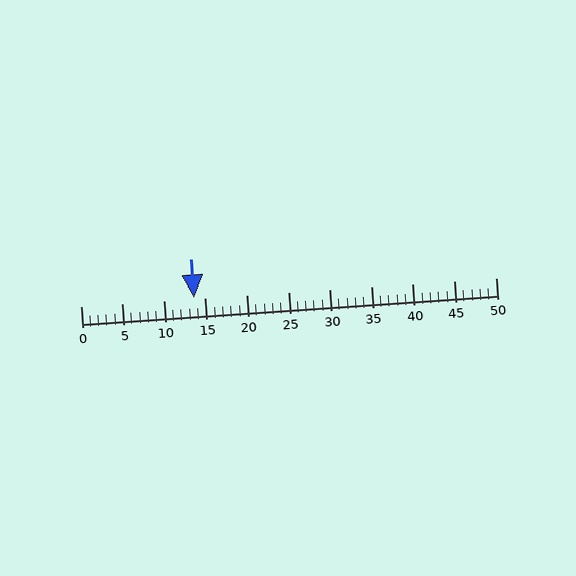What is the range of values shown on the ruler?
The ruler shows values from 0 to 50.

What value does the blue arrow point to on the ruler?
The blue arrow points to approximately 14.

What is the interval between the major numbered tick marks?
The major tick marks are spaced 5 units apart.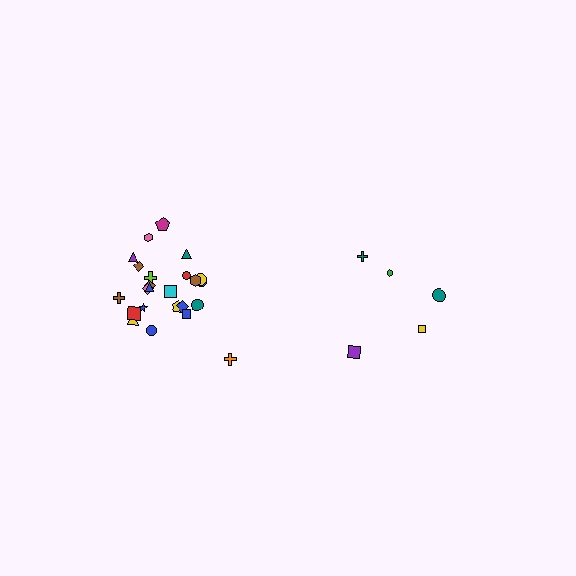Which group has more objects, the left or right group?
The left group.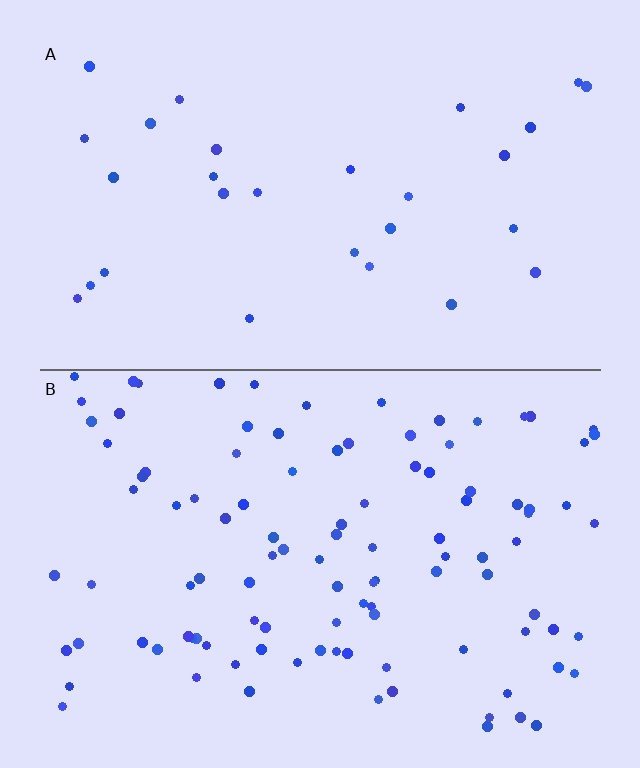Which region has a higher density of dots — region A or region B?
B (the bottom).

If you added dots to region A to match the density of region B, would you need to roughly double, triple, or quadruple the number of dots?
Approximately quadruple.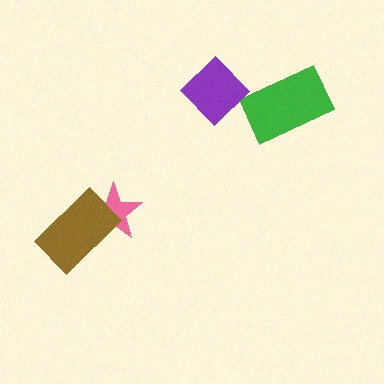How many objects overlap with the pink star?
1 object overlaps with the pink star.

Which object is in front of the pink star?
The brown rectangle is in front of the pink star.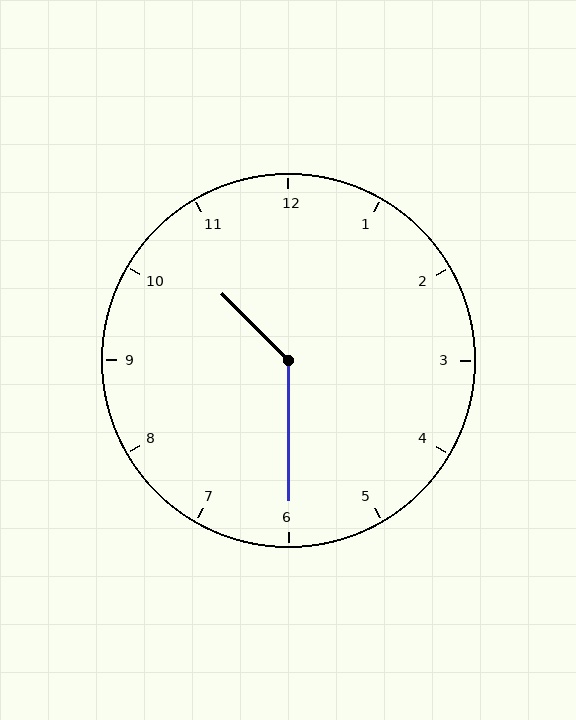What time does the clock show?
10:30.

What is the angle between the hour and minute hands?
Approximately 135 degrees.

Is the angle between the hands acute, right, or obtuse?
It is obtuse.